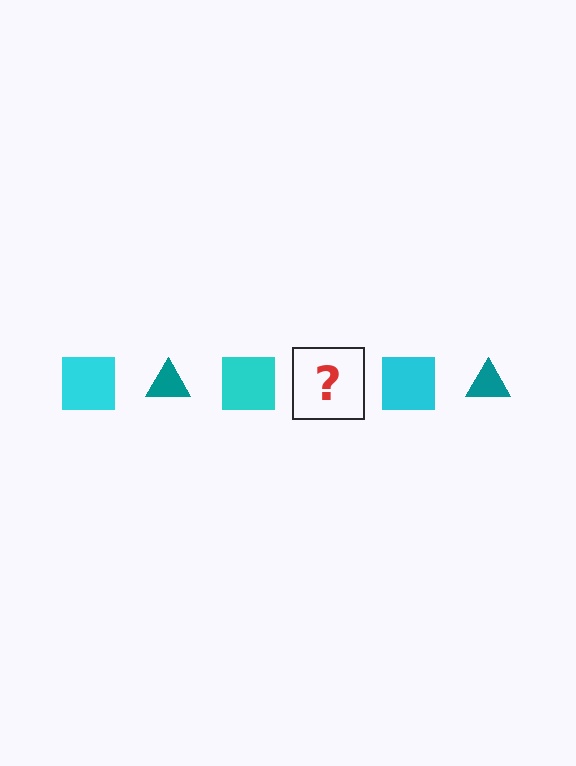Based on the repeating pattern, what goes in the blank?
The blank should be a teal triangle.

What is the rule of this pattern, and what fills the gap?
The rule is that the pattern alternates between cyan square and teal triangle. The gap should be filled with a teal triangle.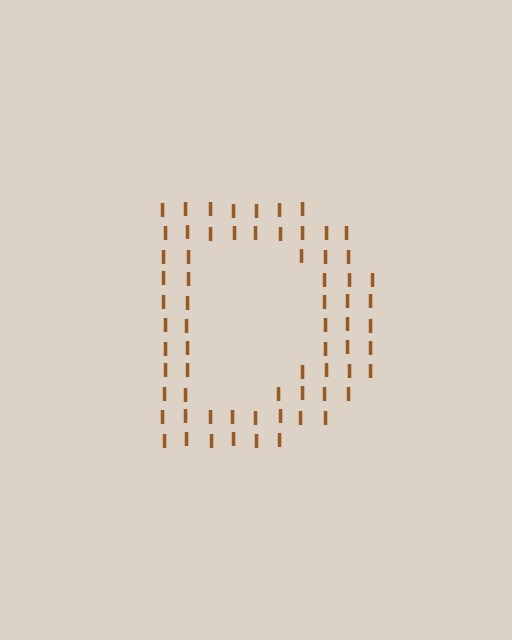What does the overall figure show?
The overall figure shows the letter D.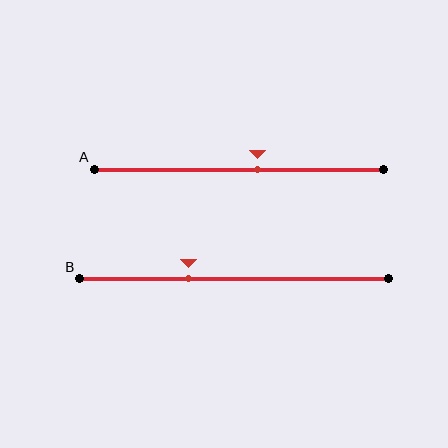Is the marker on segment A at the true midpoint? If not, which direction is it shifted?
No, the marker on segment A is shifted to the right by about 7% of the segment length.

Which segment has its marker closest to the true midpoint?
Segment A has its marker closest to the true midpoint.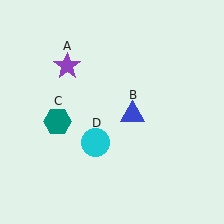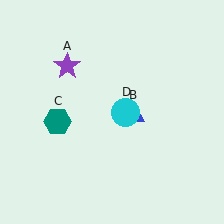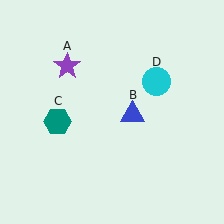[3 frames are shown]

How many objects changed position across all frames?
1 object changed position: cyan circle (object D).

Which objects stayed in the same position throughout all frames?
Purple star (object A) and blue triangle (object B) and teal hexagon (object C) remained stationary.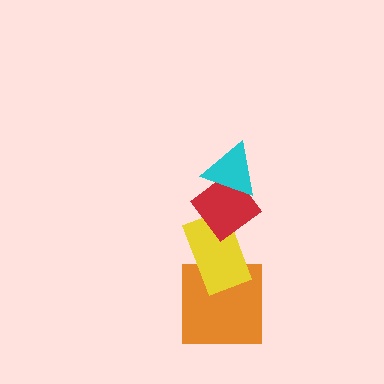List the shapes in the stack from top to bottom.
From top to bottom: the cyan triangle, the red diamond, the yellow rectangle, the orange square.